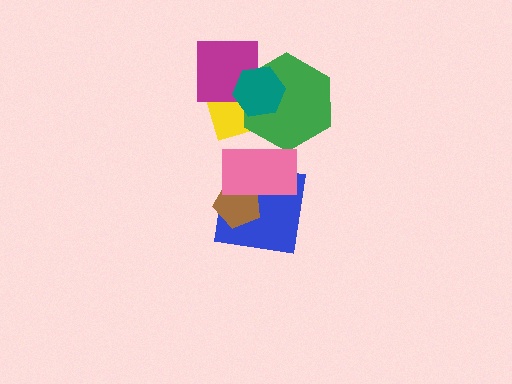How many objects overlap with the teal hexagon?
3 objects overlap with the teal hexagon.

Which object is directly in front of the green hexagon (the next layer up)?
The magenta square is directly in front of the green hexagon.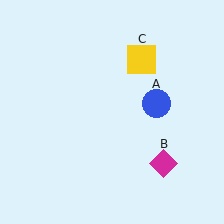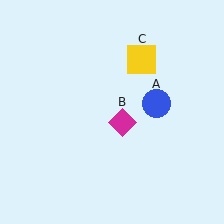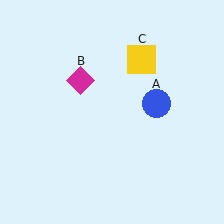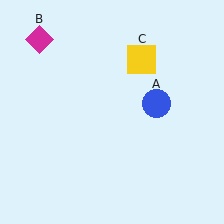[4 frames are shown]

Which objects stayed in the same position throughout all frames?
Blue circle (object A) and yellow square (object C) remained stationary.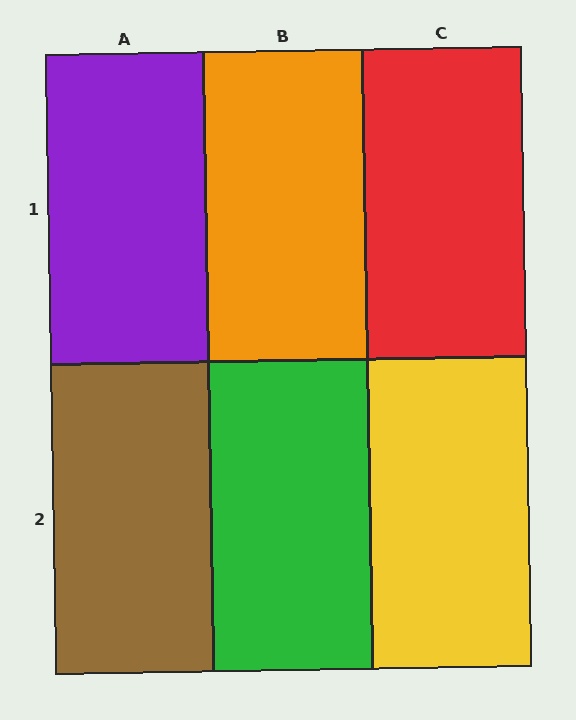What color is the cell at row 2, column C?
Yellow.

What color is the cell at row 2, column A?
Brown.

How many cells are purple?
1 cell is purple.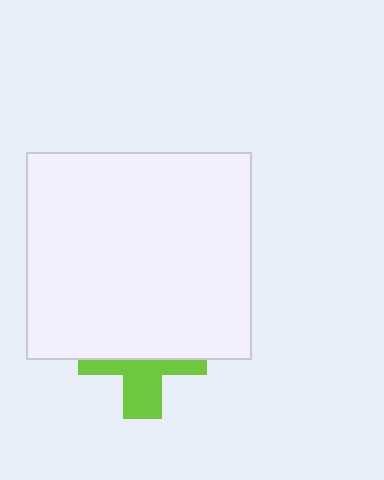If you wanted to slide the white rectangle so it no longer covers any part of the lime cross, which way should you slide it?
Slide it up — that is the most direct way to separate the two shapes.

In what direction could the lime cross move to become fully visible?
The lime cross could move down. That would shift it out from behind the white rectangle entirely.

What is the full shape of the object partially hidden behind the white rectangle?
The partially hidden object is a lime cross.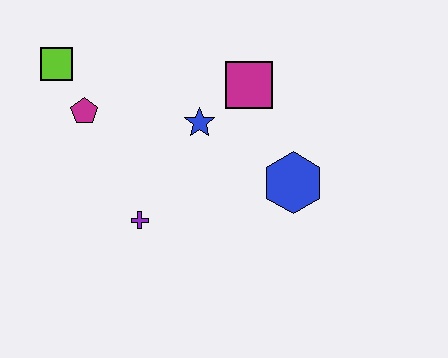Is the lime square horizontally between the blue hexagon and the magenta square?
No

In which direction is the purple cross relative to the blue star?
The purple cross is below the blue star.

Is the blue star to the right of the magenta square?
No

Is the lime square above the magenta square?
Yes